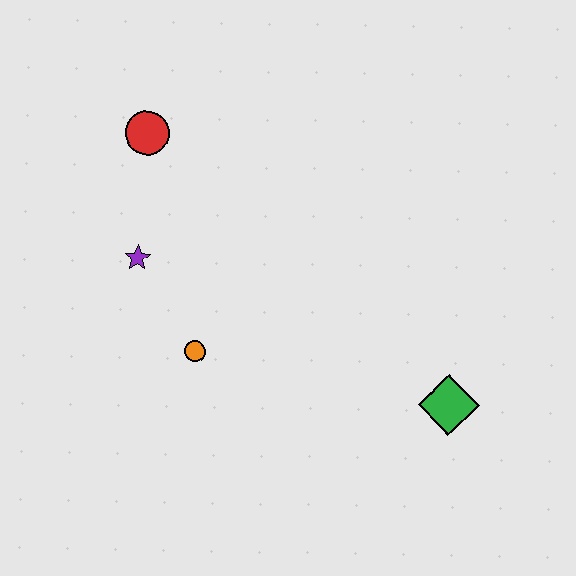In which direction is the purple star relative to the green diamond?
The purple star is to the left of the green diamond.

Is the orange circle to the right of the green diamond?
No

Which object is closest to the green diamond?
The orange circle is closest to the green diamond.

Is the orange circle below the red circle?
Yes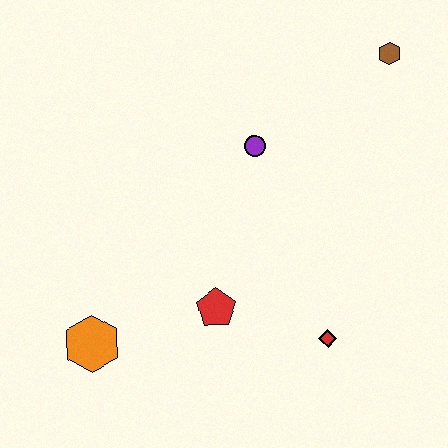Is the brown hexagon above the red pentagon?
Yes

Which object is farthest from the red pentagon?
The brown hexagon is farthest from the red pentagon.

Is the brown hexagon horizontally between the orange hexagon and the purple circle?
No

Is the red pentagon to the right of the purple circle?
No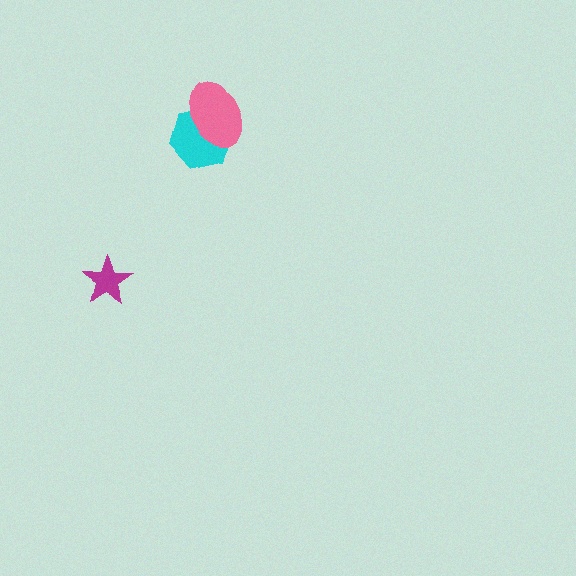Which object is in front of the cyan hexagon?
The pink ellipse is in front of the cyan hexagon.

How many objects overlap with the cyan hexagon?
1 object overlaps with the cyan hexagon.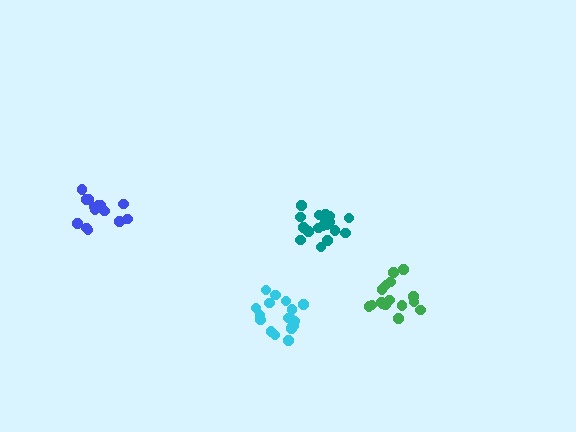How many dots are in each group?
Group 1: 14 dots, Group 2: 18 dots, Group 3: 18 dots, Group 4: 17 dots (67 total).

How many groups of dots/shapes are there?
There are 4 groups.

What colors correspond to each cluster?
The clusters are colored: blue, cyan, teal, green.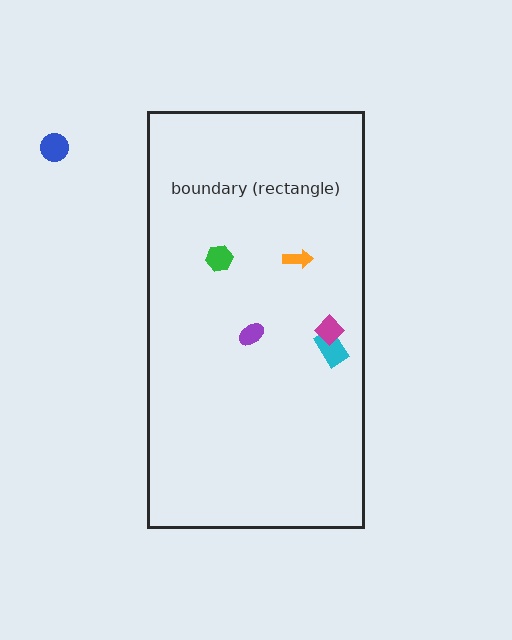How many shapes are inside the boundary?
5 inside, 1 outside.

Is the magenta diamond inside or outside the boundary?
Inside.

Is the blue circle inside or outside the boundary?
Outside.